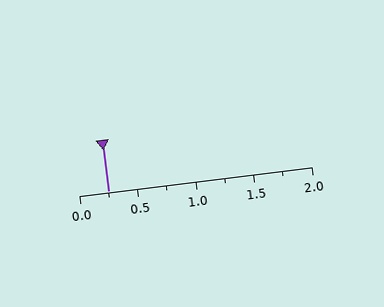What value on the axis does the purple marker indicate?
The marker indicates approximately 0.25.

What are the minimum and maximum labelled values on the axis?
The axis runs from 0.0 to 2.0.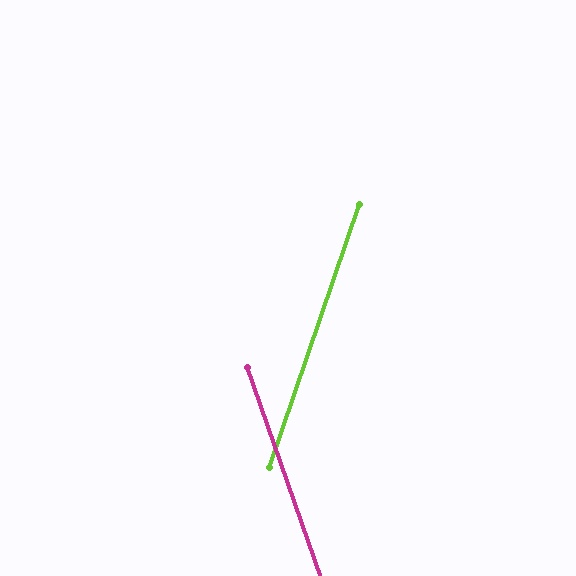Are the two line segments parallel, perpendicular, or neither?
Neither parallel nor perpendicular — they differ by about 38°.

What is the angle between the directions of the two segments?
Approximately 38 degrees.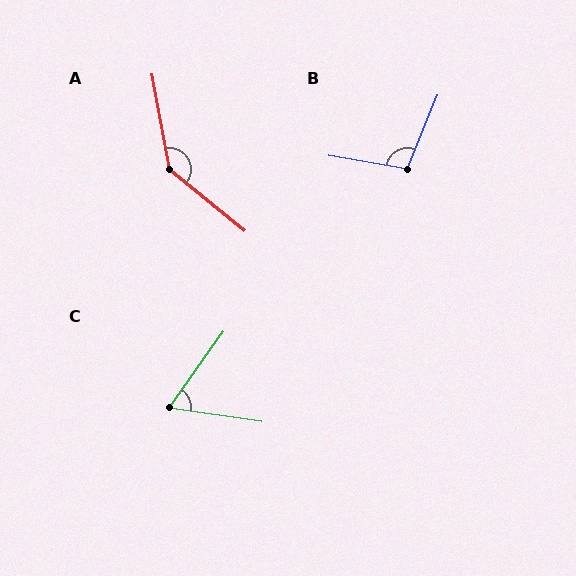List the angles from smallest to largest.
C (63°), B (102°), A (140°).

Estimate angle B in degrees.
Approximately 102 degrees.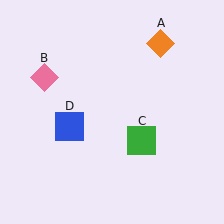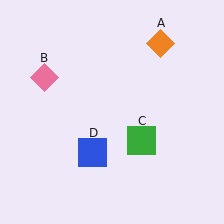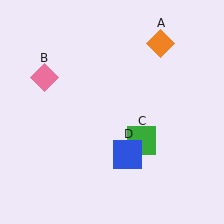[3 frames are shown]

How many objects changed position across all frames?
1 object changed position: blue square (object D).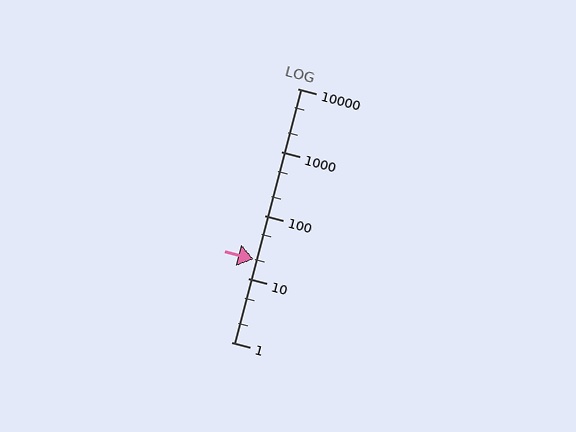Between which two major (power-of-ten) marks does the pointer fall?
The pointer is between 10 and 100.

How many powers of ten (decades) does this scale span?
The scale spans 4 decades, from 1 to 10000.